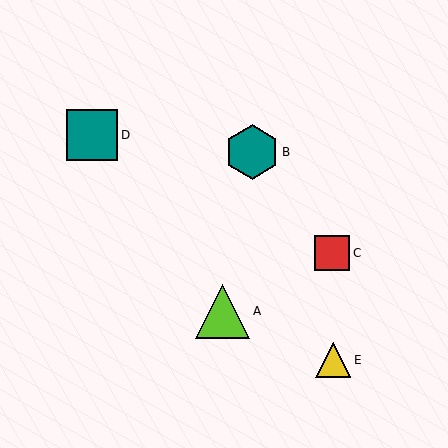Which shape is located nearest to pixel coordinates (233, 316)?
The lime triangle (labeled A) at (223, 311) is nearest to that location.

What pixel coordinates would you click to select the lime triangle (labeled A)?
Click at (223, 311) to select the lime triangle A.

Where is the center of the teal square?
The center of the teal square is at (92, 135).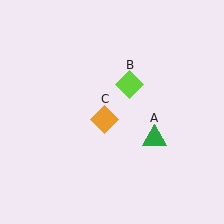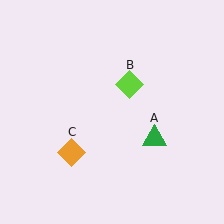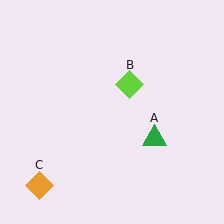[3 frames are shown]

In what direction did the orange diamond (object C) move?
The orange diamond (object C) moved down and to the left.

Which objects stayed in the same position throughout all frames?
Green triangle (object A) and lime diamond (object B) remained stationary.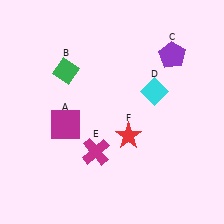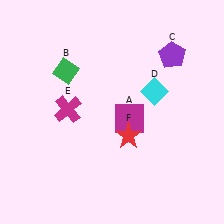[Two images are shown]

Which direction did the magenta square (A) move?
The magenta square (A) moved right.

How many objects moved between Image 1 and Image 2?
2 objects moved between the two images.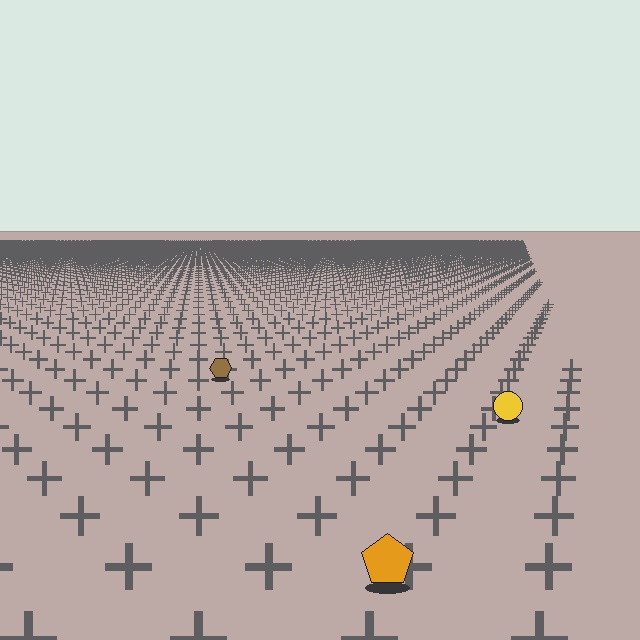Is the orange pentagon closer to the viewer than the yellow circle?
Yes. The orange pentagon is closer — you can tell from the texture gradient: the ground texture is coarser near it.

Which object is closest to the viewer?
The orange pentagon is closest. The texture marks near it are larger and more spread out.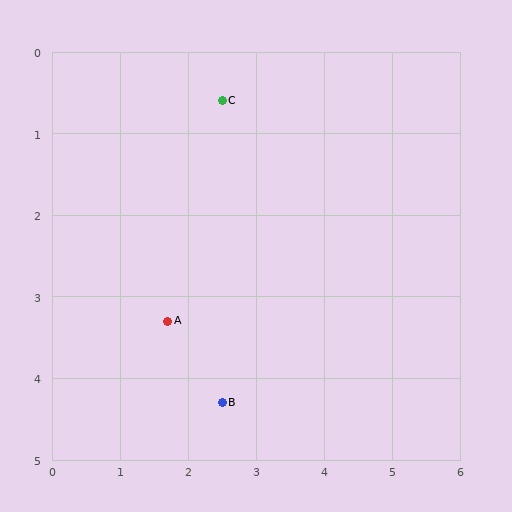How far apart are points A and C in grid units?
Points A and C are about 2.8 grid units apart.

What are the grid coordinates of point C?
Point C is at approximately (2.5, 0.6).